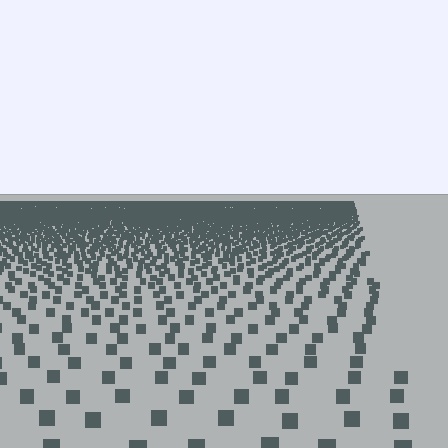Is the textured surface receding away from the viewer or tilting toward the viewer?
The surface is receding away from the viewer. Texture elements get smaller and denser toward the top.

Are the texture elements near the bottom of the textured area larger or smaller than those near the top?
Larger. Near the bottom, elements are closer to the viewer and appear at a bigger on-screen size.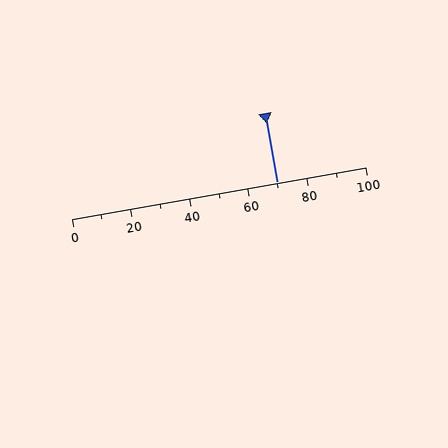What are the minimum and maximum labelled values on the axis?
The axis runs from 0 to 100.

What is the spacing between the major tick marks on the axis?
The major ticks are spaced 20 apart.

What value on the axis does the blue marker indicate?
The marker indicates approximately 70.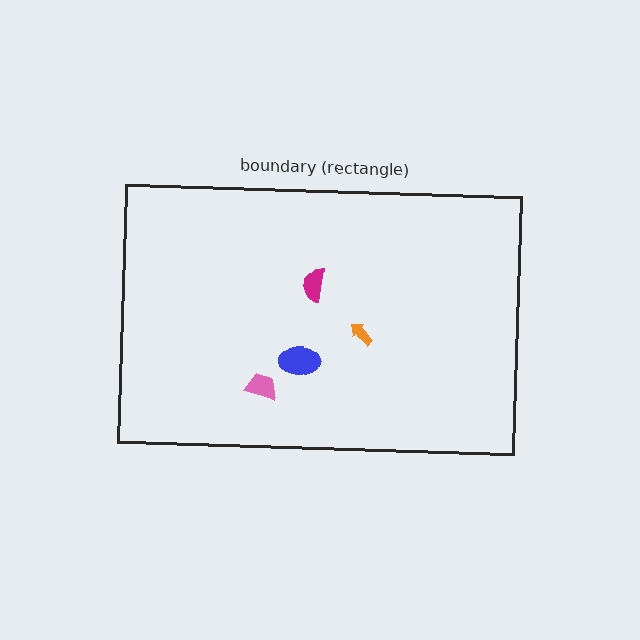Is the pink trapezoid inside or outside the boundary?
Inside.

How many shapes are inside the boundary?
4 inside, 0 outside.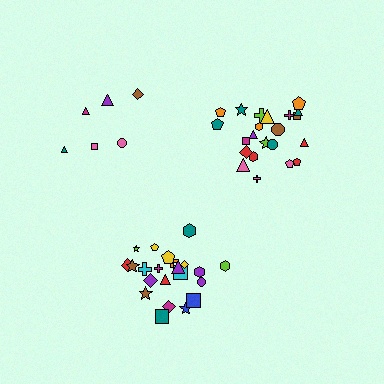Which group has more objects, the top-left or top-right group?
The top-right group.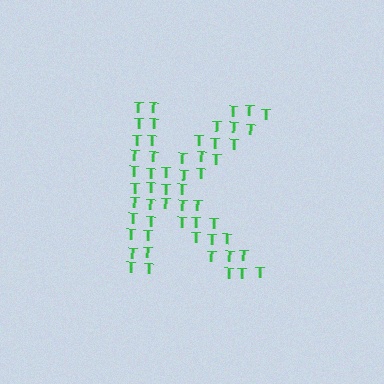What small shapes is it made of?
It is made of small letter T's.